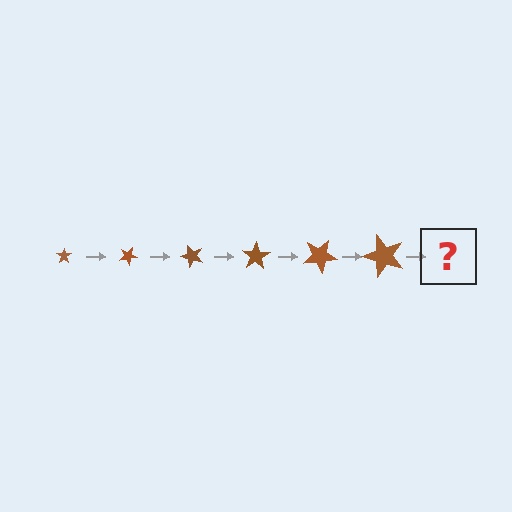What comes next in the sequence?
The next element should be a star, larger than the previous one and rotated 150 degrees from the start.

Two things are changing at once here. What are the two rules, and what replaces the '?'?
The two rules are that the star grows larger each step and it rotates 25 degrees each step. The '?' should be a star, larger than the previous one and rotated 150 degrees from the start.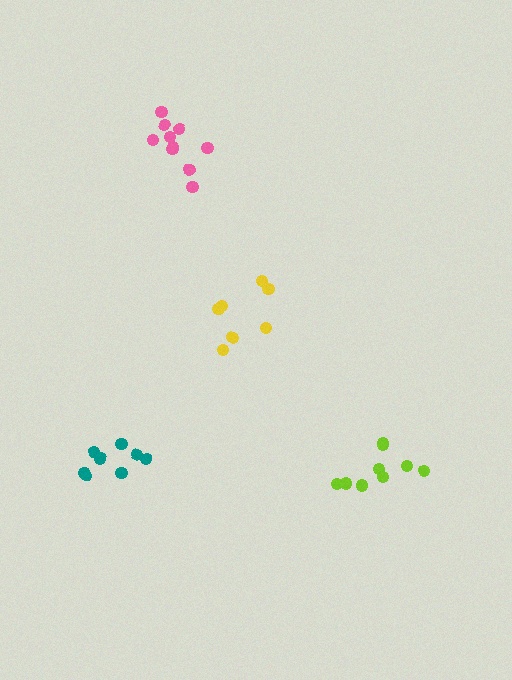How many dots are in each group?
Group 1: 7 dots, Group 2: 10 dots, Group 3: 9 dots, Group 4: 8 dots (34 total).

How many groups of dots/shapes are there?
There are 4 groups.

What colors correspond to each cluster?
The clusters are colored: yellow, pink, lime, teal.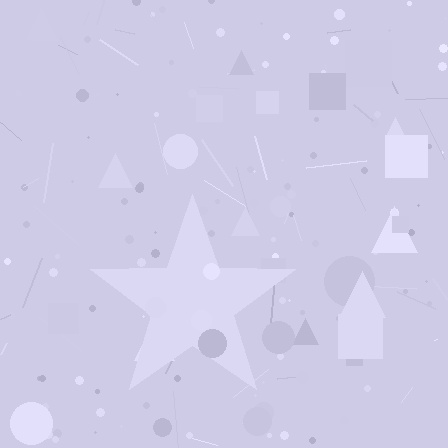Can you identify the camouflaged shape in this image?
The camouflaged shape is a star.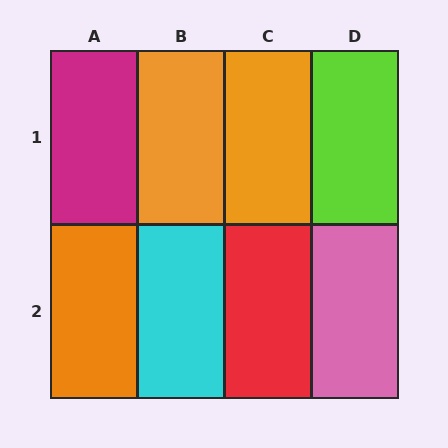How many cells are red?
1 cell is red.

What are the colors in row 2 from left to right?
Orange, cyan, red, pink.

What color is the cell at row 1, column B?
Orange.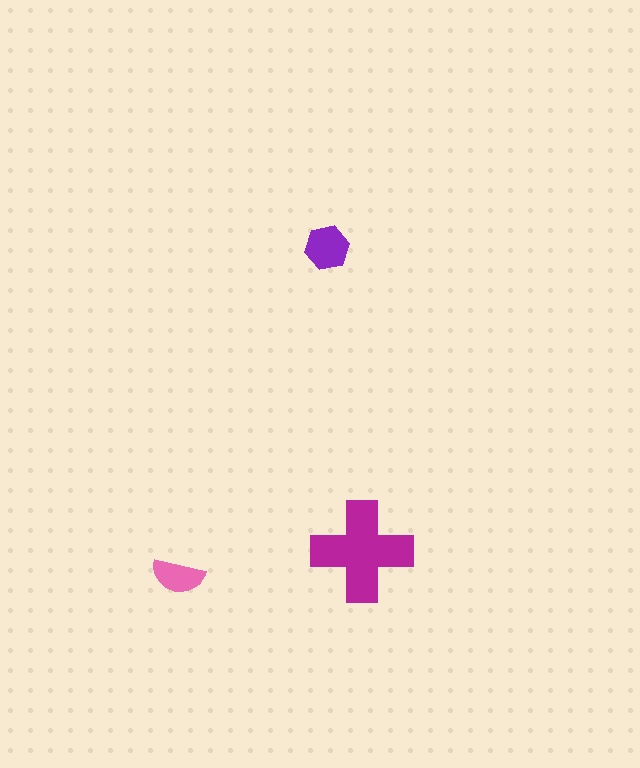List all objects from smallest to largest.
The pink semicircle, the purple hexagon, the magenta cross.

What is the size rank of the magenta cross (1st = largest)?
1st.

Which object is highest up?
The purple hexagon is topmost.